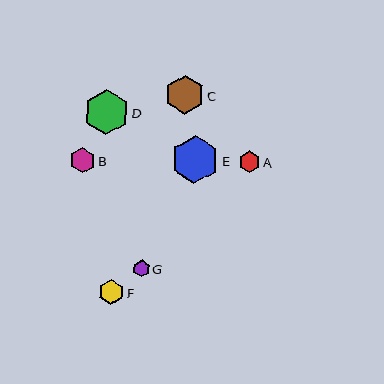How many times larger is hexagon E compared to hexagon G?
Hexagon E is approximately 2.9 times the size of hexagon G.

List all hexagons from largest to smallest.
From largest to smallest: E, D, C, B, F, A, G.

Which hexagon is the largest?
Hexagon E is the largest with a size of approximately 48 pixels.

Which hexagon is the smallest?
Hexagon G is the smallest with a size of approximately 17 pixels.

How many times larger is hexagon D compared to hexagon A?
Hexagon D is approximately 2.1 times the size of hexagon A.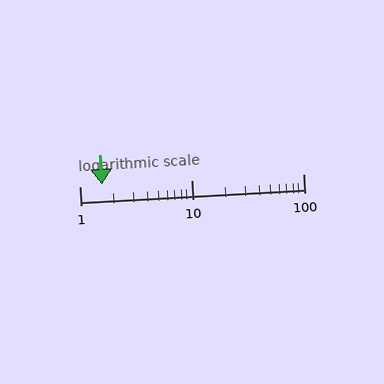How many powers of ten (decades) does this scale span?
The scale spans 2 decades, from 1 to 100.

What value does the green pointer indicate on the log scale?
The pointer indicates approximately 1.6.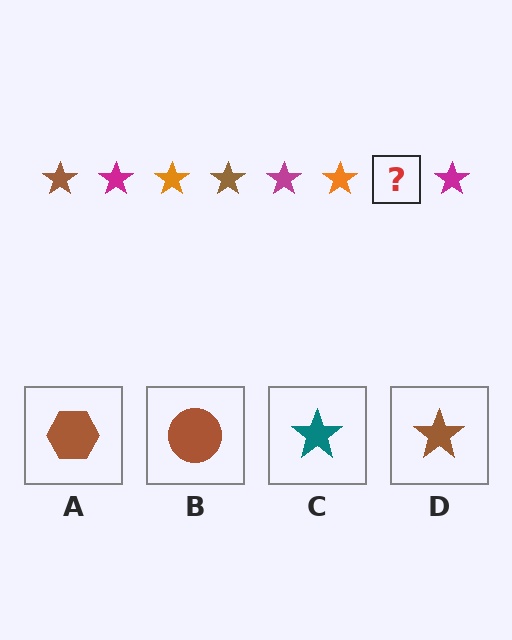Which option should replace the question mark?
Option D.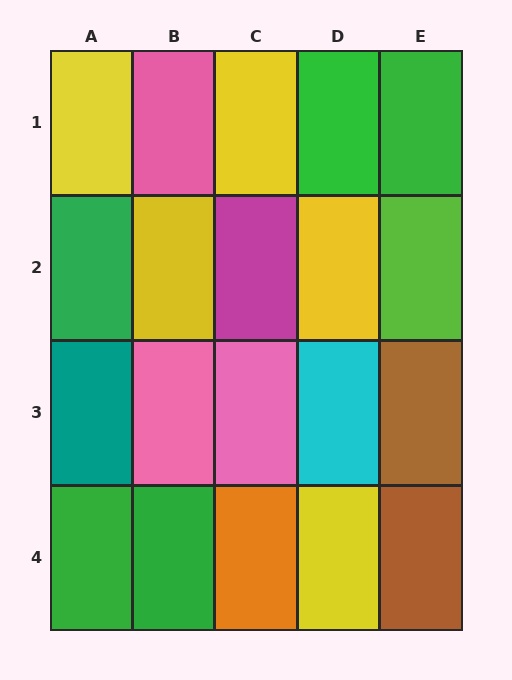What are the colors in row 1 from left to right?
Yellow, pink, yellow, green, green.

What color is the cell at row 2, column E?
Lime.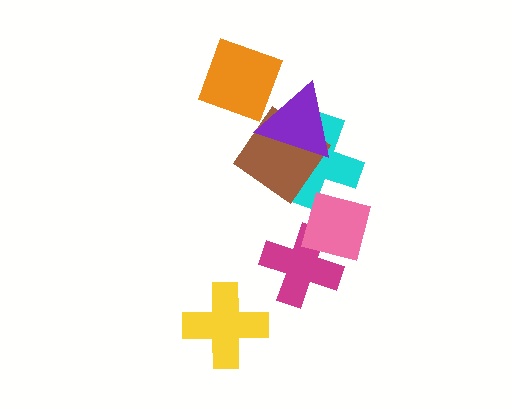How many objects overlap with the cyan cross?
3 objects overlap with the cyan cross.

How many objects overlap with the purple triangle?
2 objects overlap with the purple triangle.